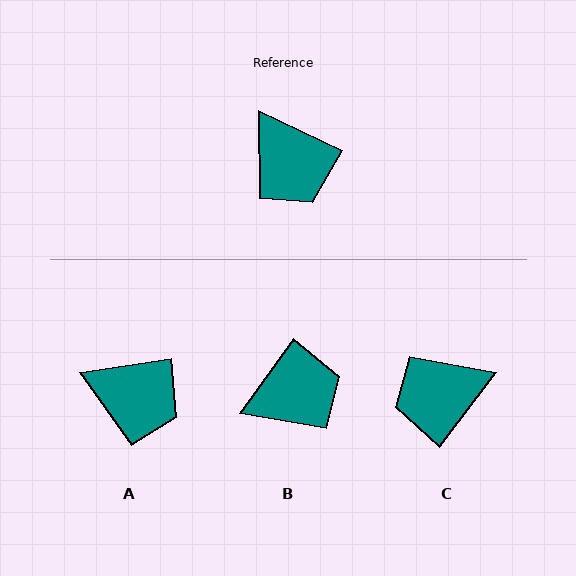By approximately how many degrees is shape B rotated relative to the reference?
Approximately 80 degrees counter-clockwise.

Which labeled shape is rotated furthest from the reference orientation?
C, about 101 degrees away.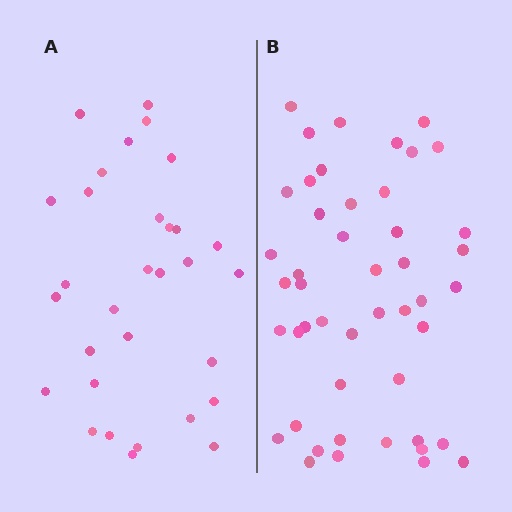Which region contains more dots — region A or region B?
Region B (the right region) has more dots.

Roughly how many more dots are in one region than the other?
Region B has approximately 15 more dots than region A.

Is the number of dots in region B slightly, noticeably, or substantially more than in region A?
Region B has substantially more. The ratio is roughly 1.5 to 1.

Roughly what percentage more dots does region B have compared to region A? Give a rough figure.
About 50% more.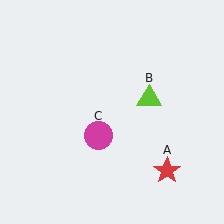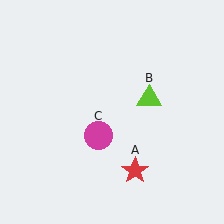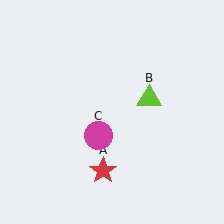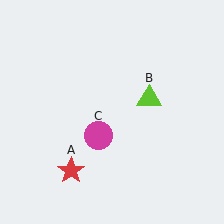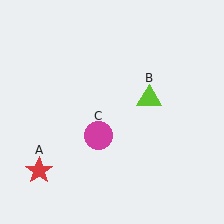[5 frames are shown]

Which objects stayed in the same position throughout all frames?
Lime triangle (object B) and magenta circle (object C) remained stationary.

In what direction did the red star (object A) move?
The red star (object A) moved left.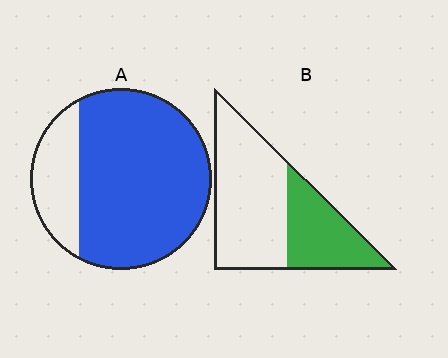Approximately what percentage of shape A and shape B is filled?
A is approximately 80% and B is approximately 35%.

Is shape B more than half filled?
No.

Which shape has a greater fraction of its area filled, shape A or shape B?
Shape A.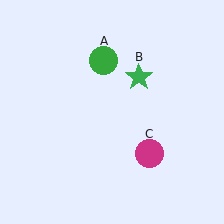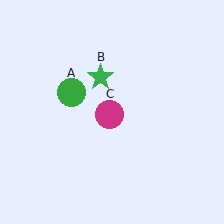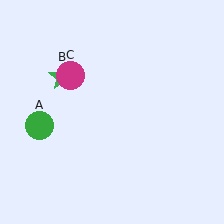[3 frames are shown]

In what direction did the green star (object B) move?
The green star (object B) moved left.